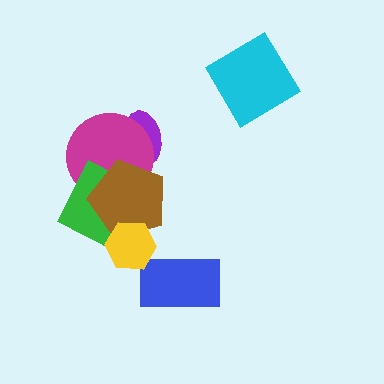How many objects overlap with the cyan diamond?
0 objects overlap with the cyan diamond.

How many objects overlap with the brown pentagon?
3 objects overlap with the brown pentagon.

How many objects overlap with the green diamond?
3 objects overlap with the green diamond.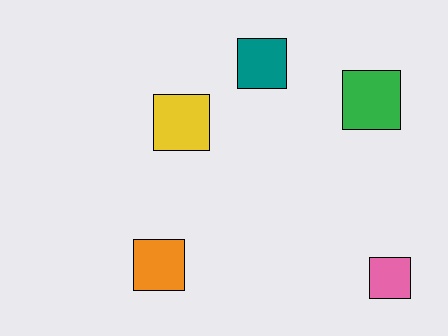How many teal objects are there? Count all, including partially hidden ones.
There is 1 teal object.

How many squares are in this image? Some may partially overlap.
There are 5 squares.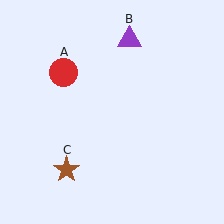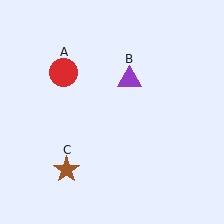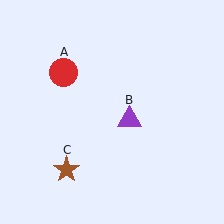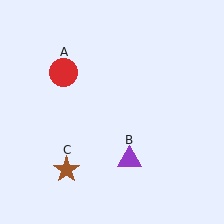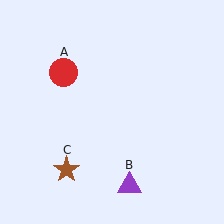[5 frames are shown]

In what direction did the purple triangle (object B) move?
The purple triangle (object B) moved down.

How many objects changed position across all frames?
1 object changed position: purple triangle (object B).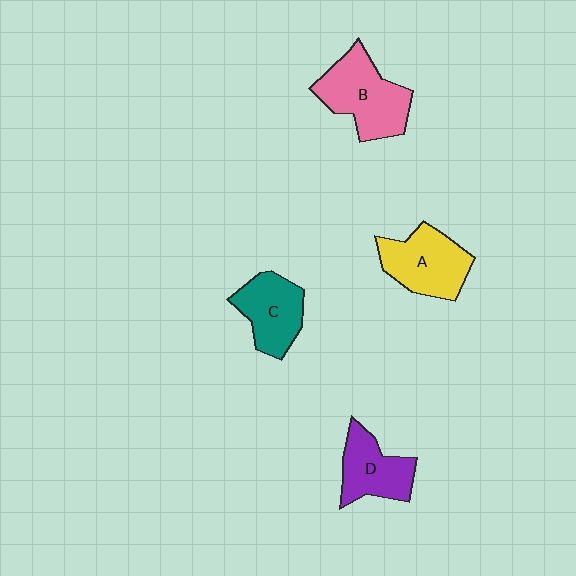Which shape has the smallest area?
Shape D (purple).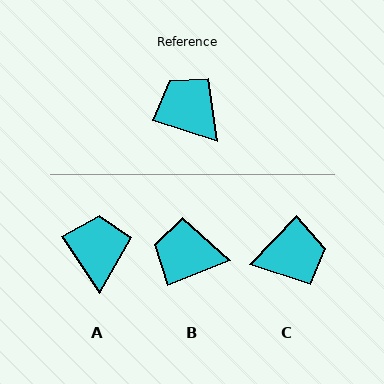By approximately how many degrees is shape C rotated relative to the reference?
Approximately 116 degrees clockwise.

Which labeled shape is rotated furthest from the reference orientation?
C, about 116 degrees away.